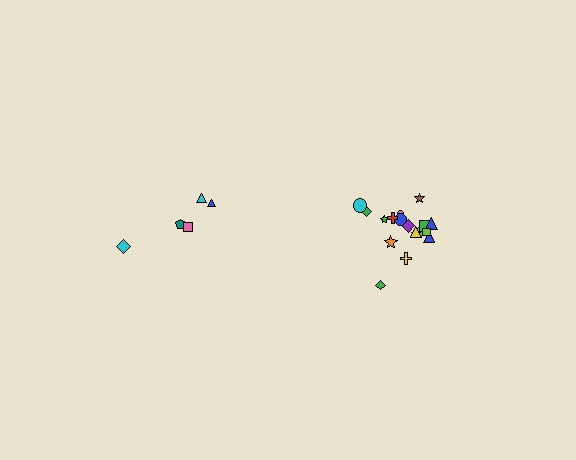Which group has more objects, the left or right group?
The right group.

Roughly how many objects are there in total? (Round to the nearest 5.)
Roughly 25 objects in total.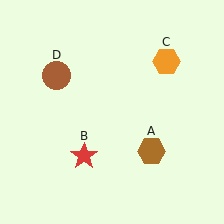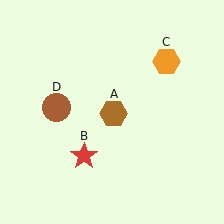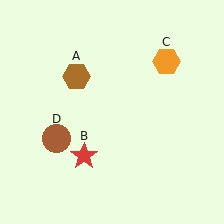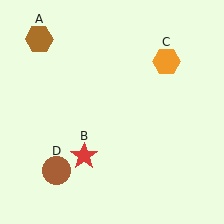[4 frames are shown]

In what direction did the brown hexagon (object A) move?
The brown hexagon (object A) moved up and to the left.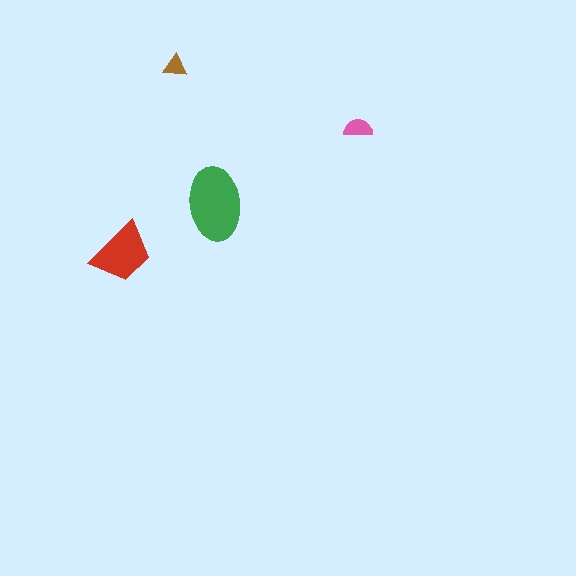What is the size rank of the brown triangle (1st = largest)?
4th.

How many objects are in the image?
There are 4 objects in the image.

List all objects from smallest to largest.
The brown triangle, the pink semicircle, the red trapezoid, the green ellipse.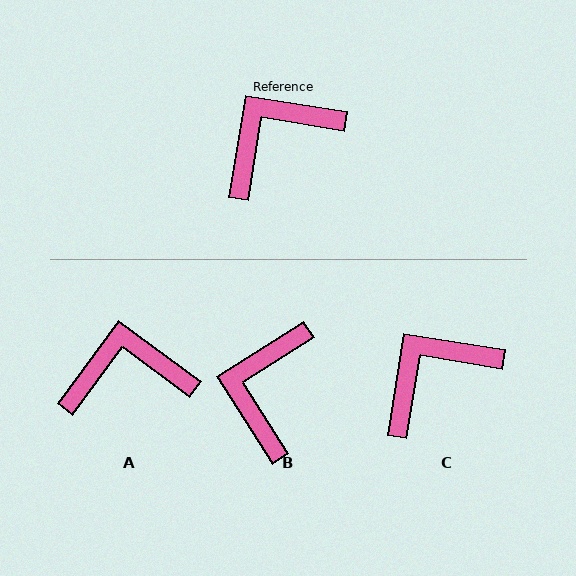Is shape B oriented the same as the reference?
No, it is off by about 42 degrees.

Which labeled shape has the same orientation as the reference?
C.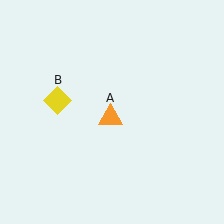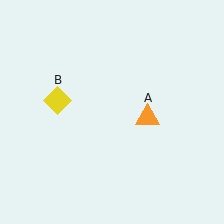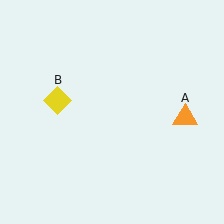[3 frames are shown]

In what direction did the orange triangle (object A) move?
The orange triangle (object A) moved right.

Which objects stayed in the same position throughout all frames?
Yellow diamond (object B) remained stationary.